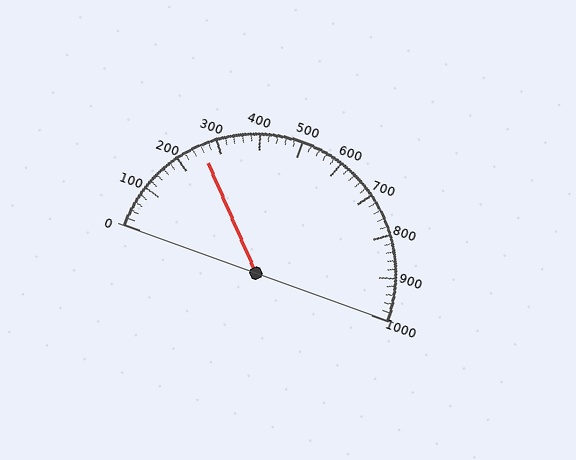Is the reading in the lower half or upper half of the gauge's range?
The reading is in the lower half of the range (0 to 1000).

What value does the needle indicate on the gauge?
The needle indicates approximately 260.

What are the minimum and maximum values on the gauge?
The gauge ranges from 0 to 1000.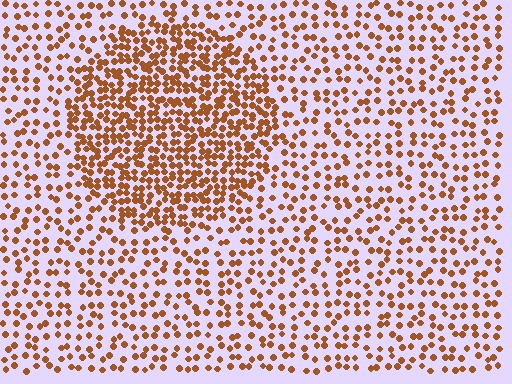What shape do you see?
I see a circle.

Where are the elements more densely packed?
The elements are more densely packed inside the circle boundary.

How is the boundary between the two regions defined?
The boundary is defined by a change in element density (approximately 2.1x ratio). All elements are the same color, size, and shape.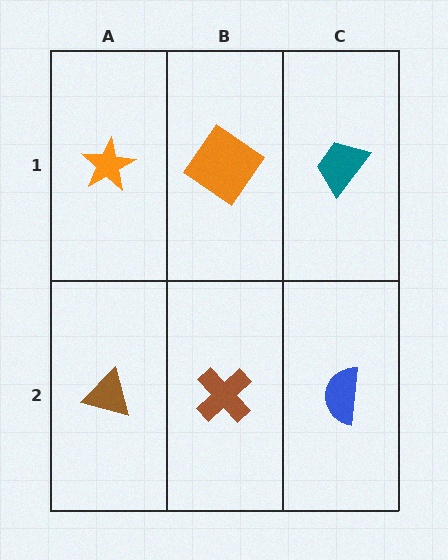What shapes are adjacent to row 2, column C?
A teal trapezoid (row 1, column C), a brown cross (row 2, column B).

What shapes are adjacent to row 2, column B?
An orange diamond (row 1, column B), a brown triangle (row 2, column A), a blue semicircle (row 2, column C).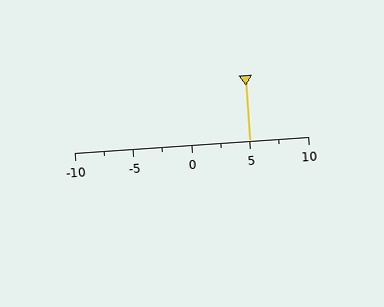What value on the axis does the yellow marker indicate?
The marker indicates approximately 5.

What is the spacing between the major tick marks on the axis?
The major ticks are spaced 5 apart.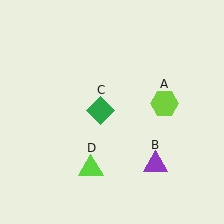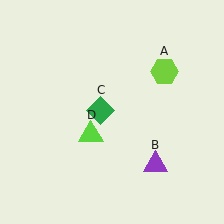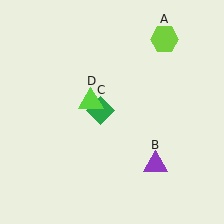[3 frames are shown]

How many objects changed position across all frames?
2 objects changed position: lime hexagon (object A), lime triangle (object D).